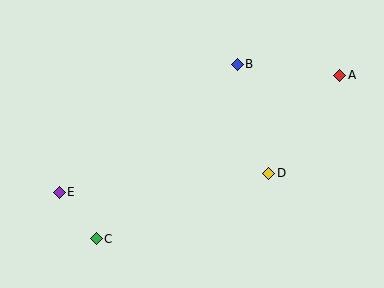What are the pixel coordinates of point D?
Point D is at (269, 173).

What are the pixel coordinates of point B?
Point B is at (237, 64).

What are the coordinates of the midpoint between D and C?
The midpoint between D and C is at (182, 206).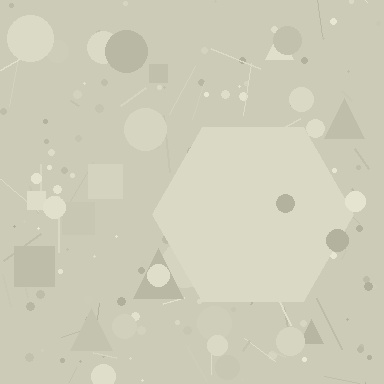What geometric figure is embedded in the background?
A hexagon is embedded in the background.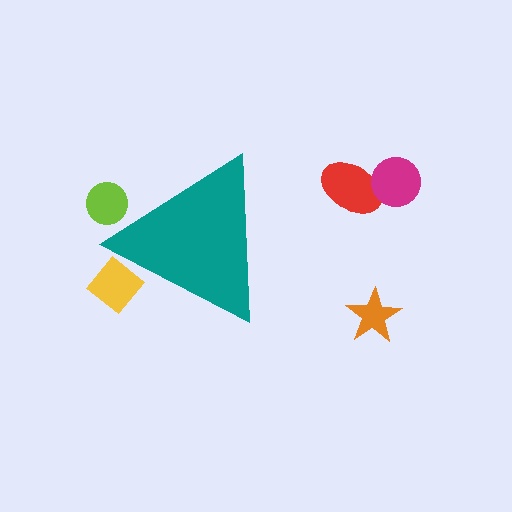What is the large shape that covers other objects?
A teal triangle.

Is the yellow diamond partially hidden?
Yes, the yellow diamond is partially hidden behind the teal triangle.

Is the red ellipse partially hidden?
No, the red ellipse is fully visible.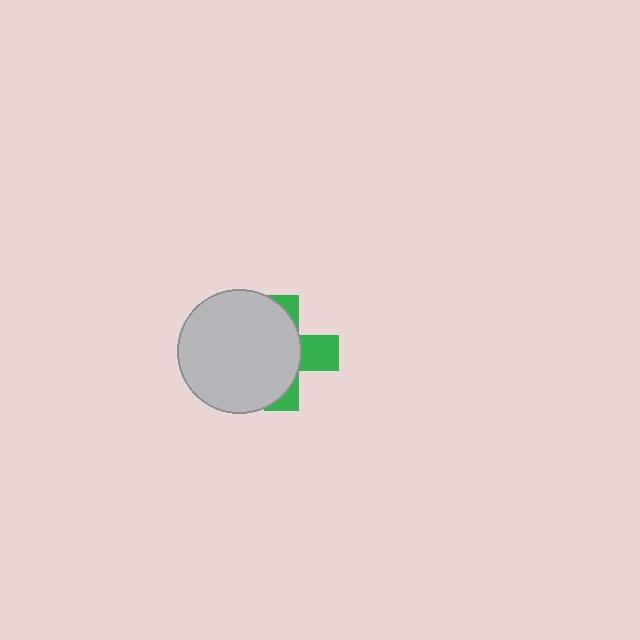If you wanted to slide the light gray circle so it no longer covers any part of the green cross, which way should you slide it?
Slide it left — that is the most direct way to separate the two shapes.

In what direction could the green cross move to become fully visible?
The green cross could move right. That would shift it out from behind the light gray circle entirely.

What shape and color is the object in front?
The object in front is a light gray circle.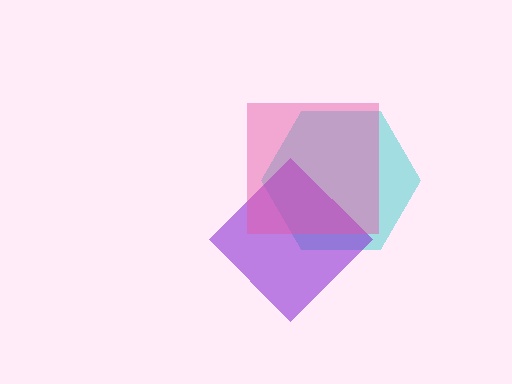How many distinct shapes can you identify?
There are 3 distinct shapes: a cyan hexagon, a purple diamond, a pink square.